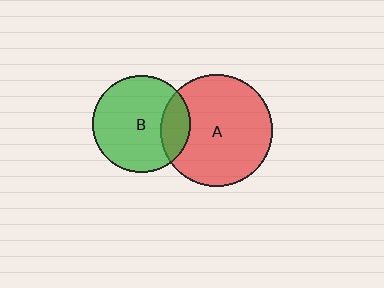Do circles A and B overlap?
Yes.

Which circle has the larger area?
Circle A (red).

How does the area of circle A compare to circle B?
Approximately 1.3 times.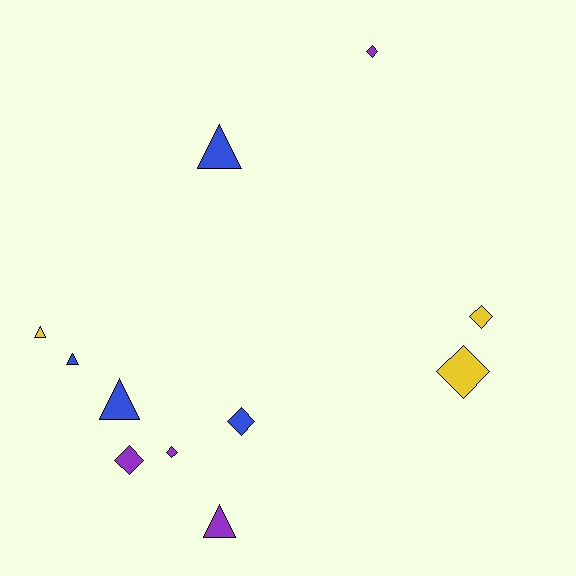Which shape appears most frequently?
Diamond, with 6 objects.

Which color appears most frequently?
Blue, with 4 objects.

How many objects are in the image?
There are 11 objects.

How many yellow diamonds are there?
There are 2 yellow diamonds.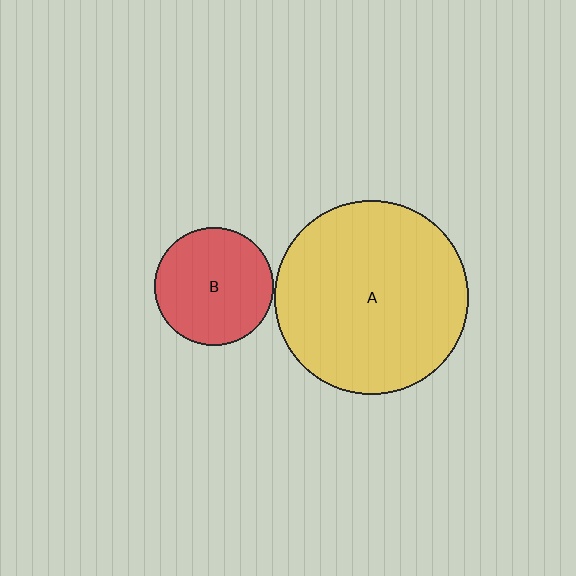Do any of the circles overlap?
No, none of the circles overlap.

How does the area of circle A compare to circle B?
Approximately 2.7 times.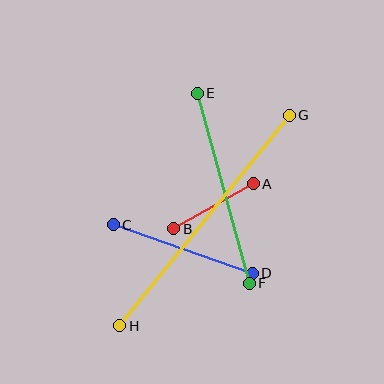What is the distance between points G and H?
The distance is approximately 270 pixels.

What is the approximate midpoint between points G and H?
The midpoint is at approximately (205, 220) pixels.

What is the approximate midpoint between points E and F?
The midpoint is at approximately (223, 188) pixels.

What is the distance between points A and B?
The distance is approximately 91 pixels.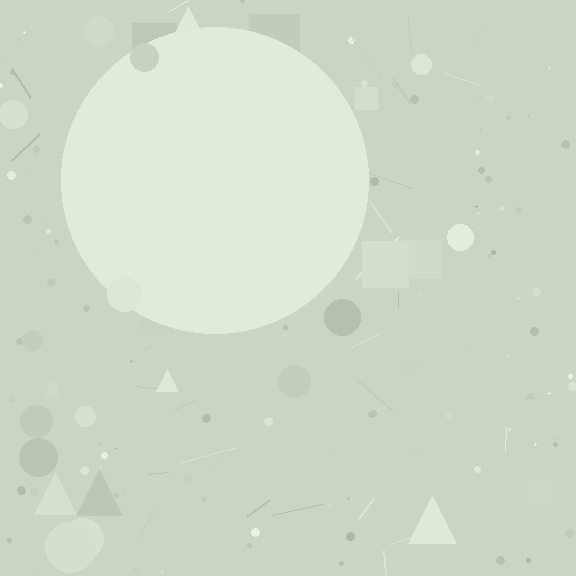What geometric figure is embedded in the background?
A circle is embedded in the background.